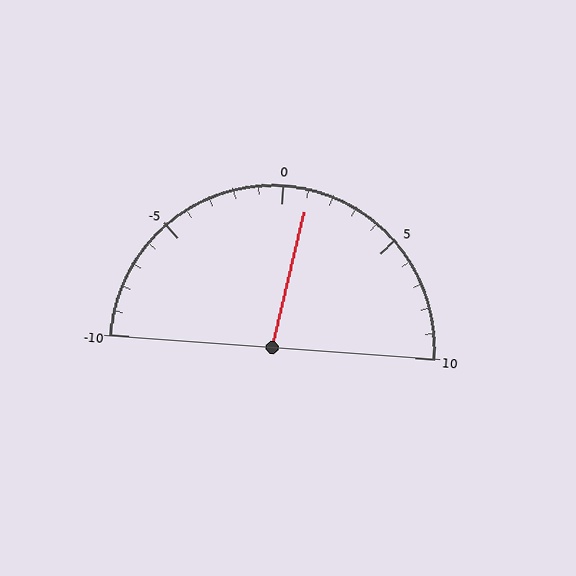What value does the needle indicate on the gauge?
The needle indicates approximately 1.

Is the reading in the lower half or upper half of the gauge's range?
The reading is in the upper half of the range (-10 to 10).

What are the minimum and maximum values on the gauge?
The gauge ranges from -10 to 10.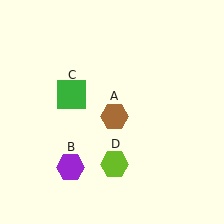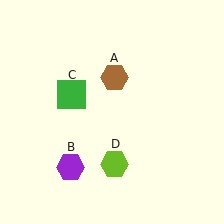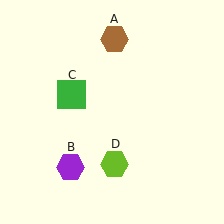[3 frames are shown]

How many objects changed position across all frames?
1 object changed position: brown hexagon (object A).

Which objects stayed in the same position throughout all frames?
Purple hexagon (object B) and green square (object C) and lime hexagon (object D) remained stationary.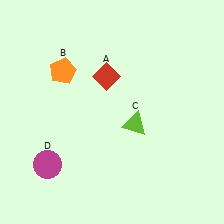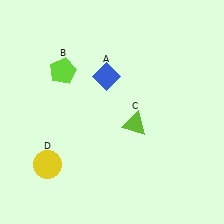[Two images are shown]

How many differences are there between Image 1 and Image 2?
There are 3 differences between the two images.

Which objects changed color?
A changed from red to blue. B changed from orange to lime. D changed from magenta to yellow.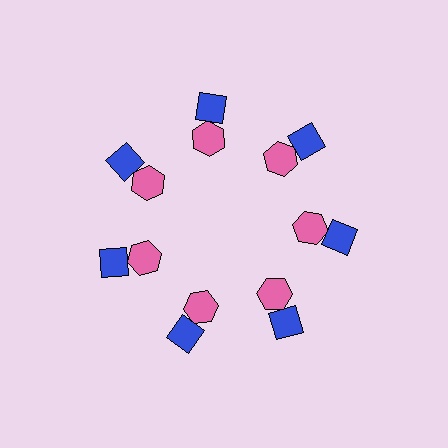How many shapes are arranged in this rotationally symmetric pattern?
There are 14 shapes, arranged in 7 groups of 2.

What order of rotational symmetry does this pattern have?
This pattern has 7-fold rotational symmetry.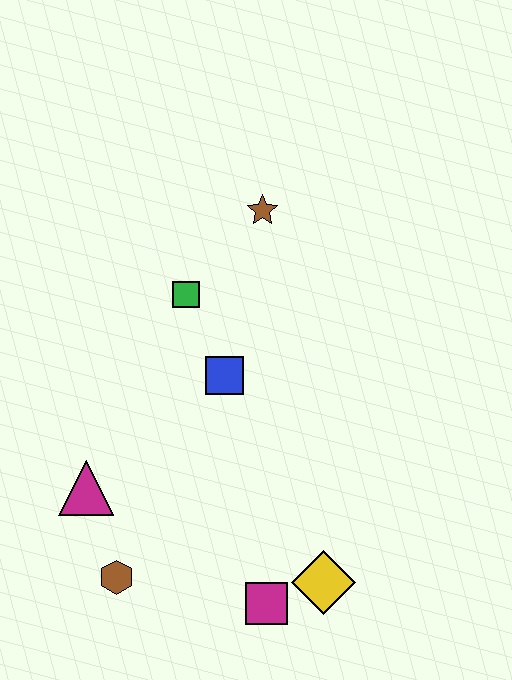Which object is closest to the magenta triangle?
The brown hexagon is closest to the magenta triangle.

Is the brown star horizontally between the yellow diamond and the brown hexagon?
Yes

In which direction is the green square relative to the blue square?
The green square is above the blue square.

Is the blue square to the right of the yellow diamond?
No